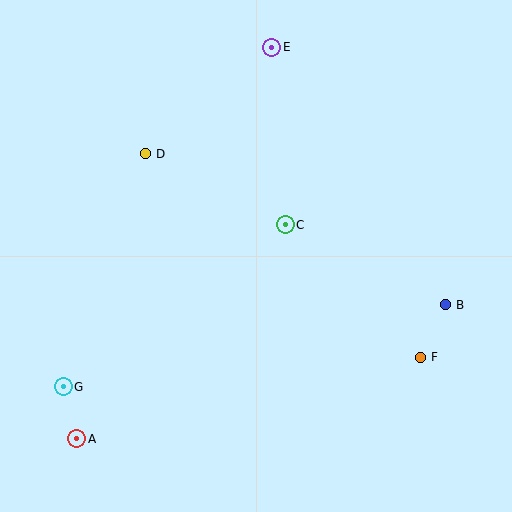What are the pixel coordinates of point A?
Point A is at (77, 439).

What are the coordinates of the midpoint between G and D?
The midpoint between G and D is at (104, 270).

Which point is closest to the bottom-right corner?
Point F is closest to the bottom-right corner.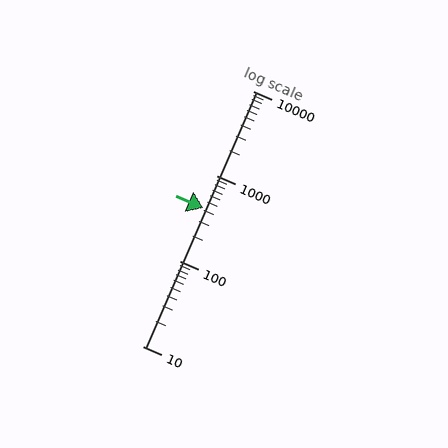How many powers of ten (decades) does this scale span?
The scale spans 3 decades, from 10 to 10000.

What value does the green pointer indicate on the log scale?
The pointer indicates approximately 420.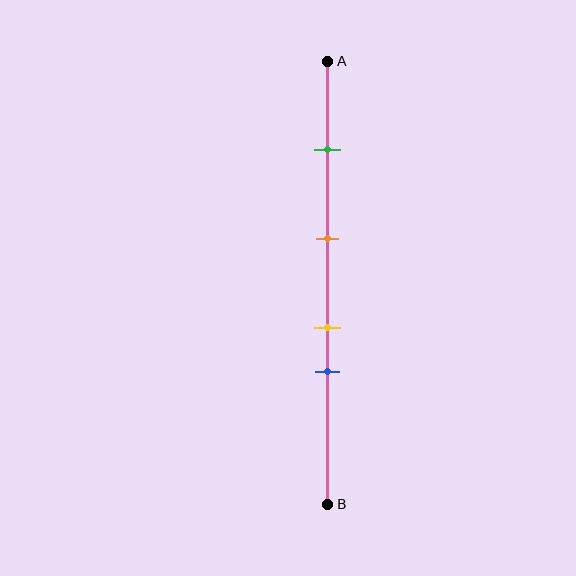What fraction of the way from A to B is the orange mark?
The orange mark is approximately 40% (0.4) of the way from A to B.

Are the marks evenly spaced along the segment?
No, the marks are not evenly spaced.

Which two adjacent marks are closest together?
The yellow and blue marks are the closest adjacent pair.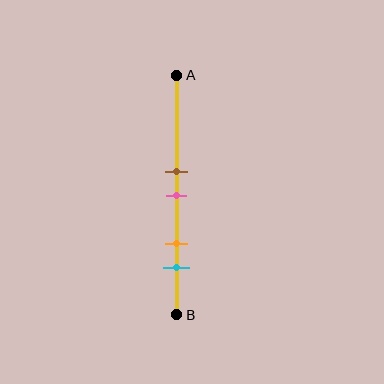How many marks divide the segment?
There are 4 marks dividing the segment.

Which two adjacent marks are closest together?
The brown and pink marks are the closest adjacent pair.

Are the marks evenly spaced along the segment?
No, the marks are not evenly spaced.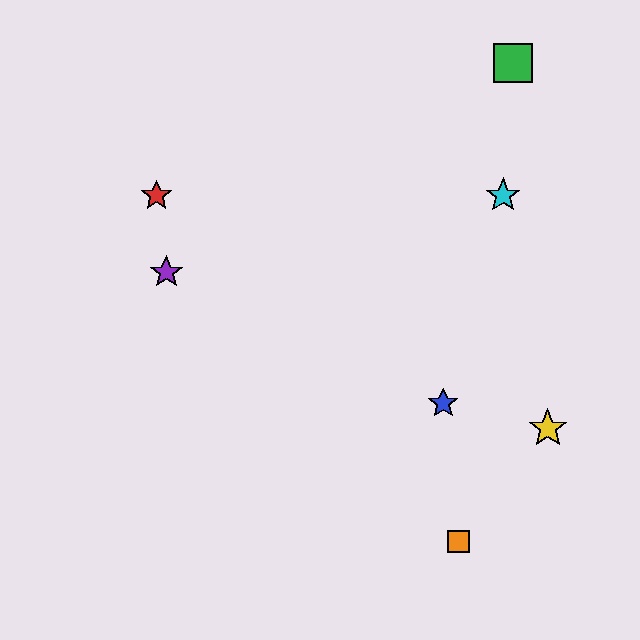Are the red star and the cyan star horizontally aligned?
Yes, both are at y≈196.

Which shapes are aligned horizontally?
The red star, the cyan star are aligned horizontally.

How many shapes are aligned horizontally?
2 shapes (the red star, the cyan star) are aligned horizontally.